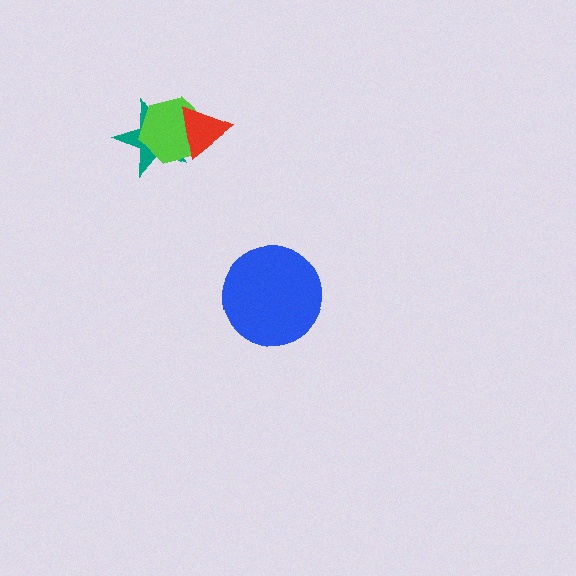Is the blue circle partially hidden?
No, no other shape covers it.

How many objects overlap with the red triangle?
2 objects overlap with the red triangle.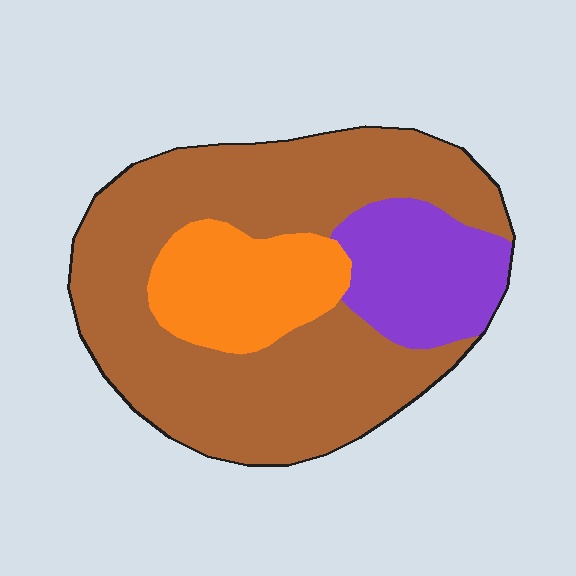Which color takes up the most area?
Brown, at roughly 65%.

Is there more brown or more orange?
Brown.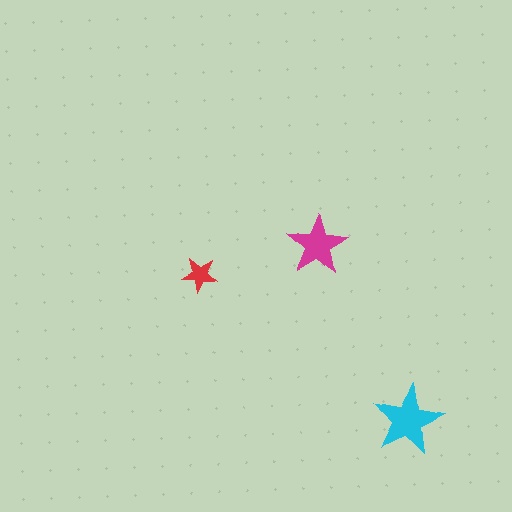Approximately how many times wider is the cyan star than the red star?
About 2 times wider.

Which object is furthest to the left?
The red star is leftmost.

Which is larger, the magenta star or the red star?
The magenta one.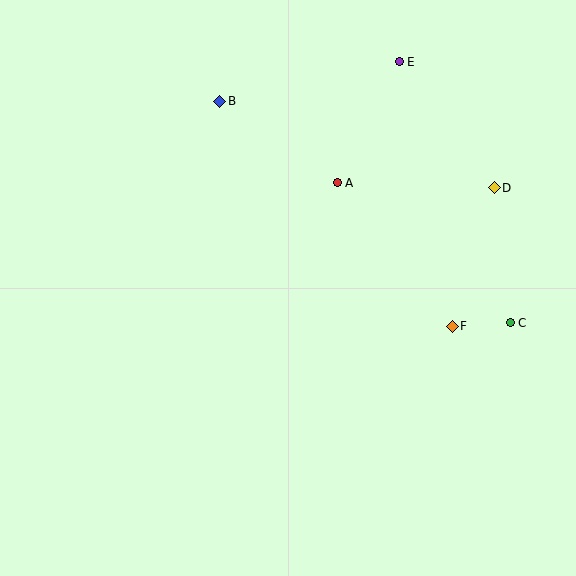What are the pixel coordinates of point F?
Point F is at (452, 326).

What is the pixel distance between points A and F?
The distance between A and F is 184 pixels.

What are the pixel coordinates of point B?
Point B is at (220, 101).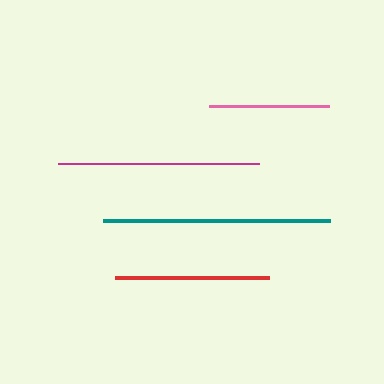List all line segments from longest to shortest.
From longest to shortest: teal, magenta, red, pink.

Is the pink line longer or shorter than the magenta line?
The magenta line is longer than the pink line.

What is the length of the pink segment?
The pink segment is approximately 120 pixels long.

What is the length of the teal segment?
The teal segment is approximately 226 pixels long.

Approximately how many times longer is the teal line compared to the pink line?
The teal line is approximately 1.9 times the length of the pink line.